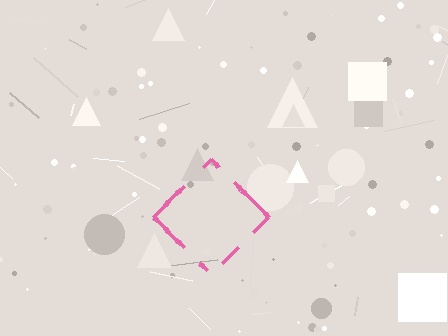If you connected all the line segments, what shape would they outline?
They would outline a diamond.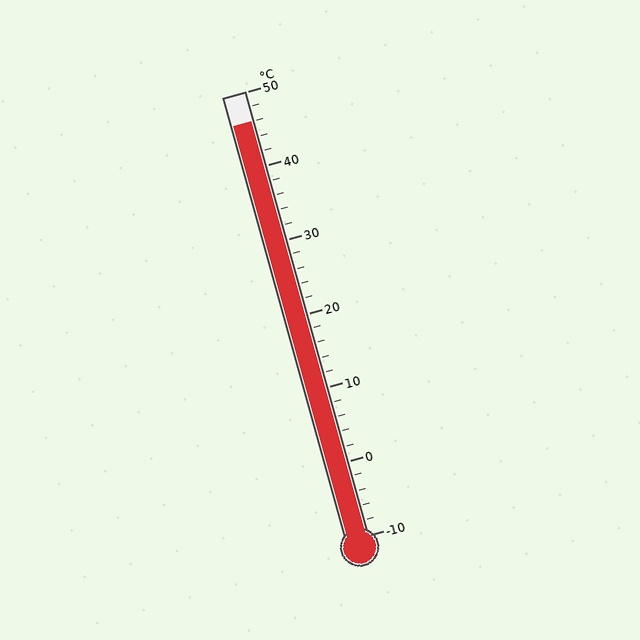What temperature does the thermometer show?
The thermometer shows approximately 46°C.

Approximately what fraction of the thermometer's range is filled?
The thermometer is filled to approximately 95% of its range.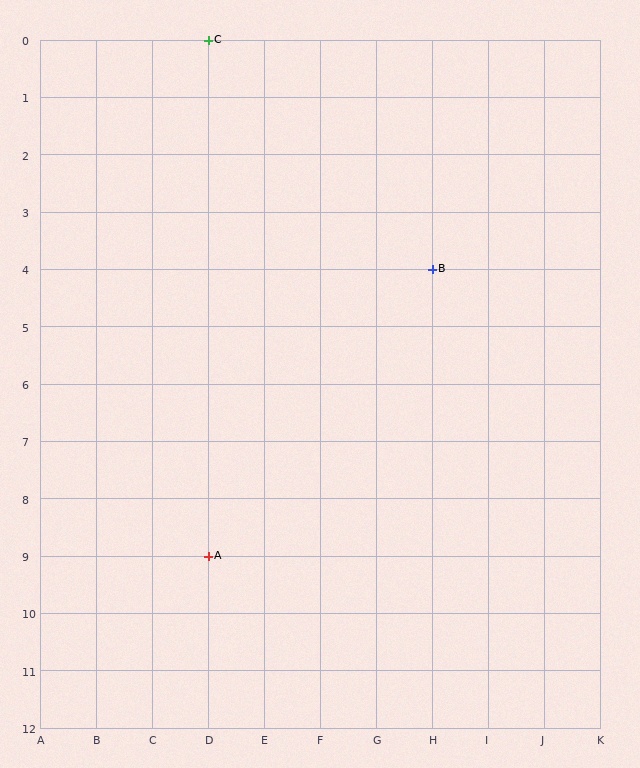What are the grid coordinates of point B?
Point B is at grid coordinates (H, 4).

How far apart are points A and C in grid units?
Points A and C are 9 rows apart.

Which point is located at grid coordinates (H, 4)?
Point B is at (H, 4).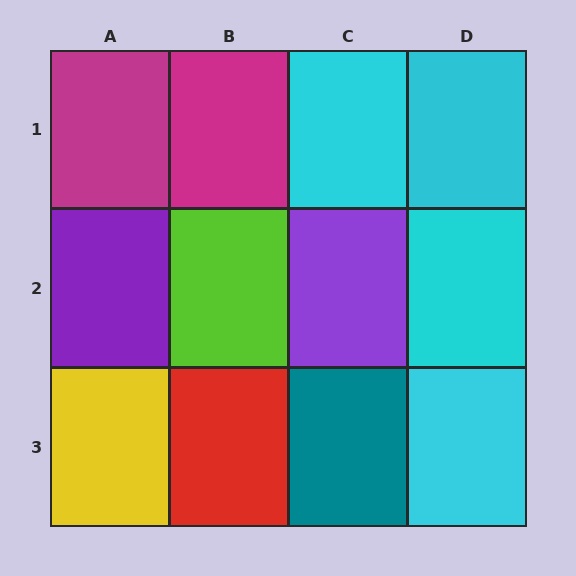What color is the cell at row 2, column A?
Purple.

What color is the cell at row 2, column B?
Lime.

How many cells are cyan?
4 cells are cyan.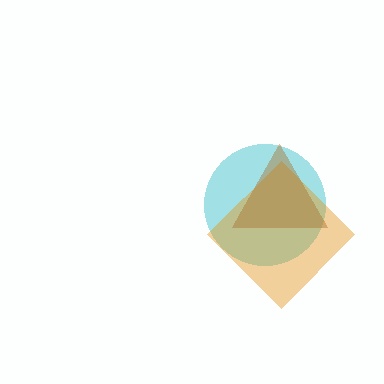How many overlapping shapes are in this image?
There are 3 overlapping shapes in the image.